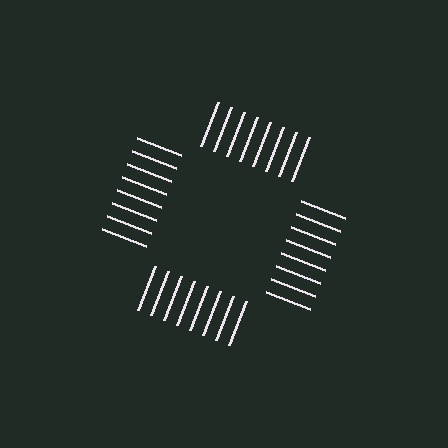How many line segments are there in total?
32 — 8 along each of the 4 edges.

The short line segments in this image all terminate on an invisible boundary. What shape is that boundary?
An illusory square — the line segments terminate on its edges but no continuous stroke is drawn.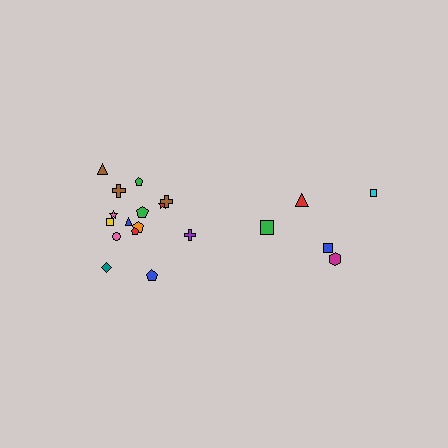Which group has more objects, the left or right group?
The left group.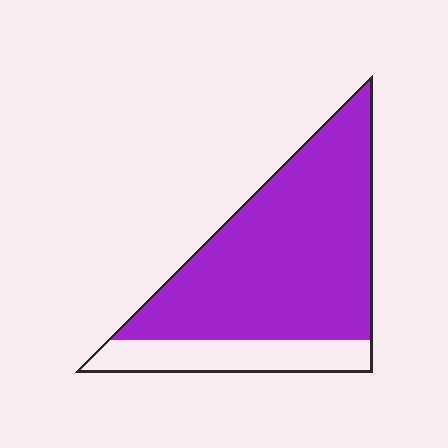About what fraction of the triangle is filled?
About four fifths (4/5).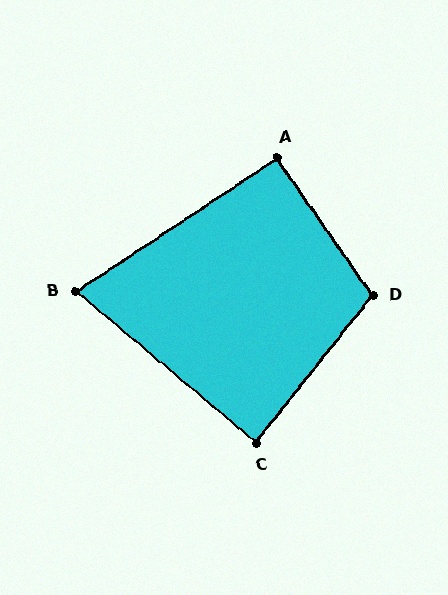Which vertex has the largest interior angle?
D, at approximately 107 degrees.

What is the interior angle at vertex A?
Approximately 91 degrees (approximately right).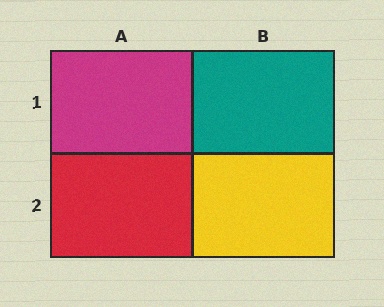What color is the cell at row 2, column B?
Yellow.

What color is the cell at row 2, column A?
Red.